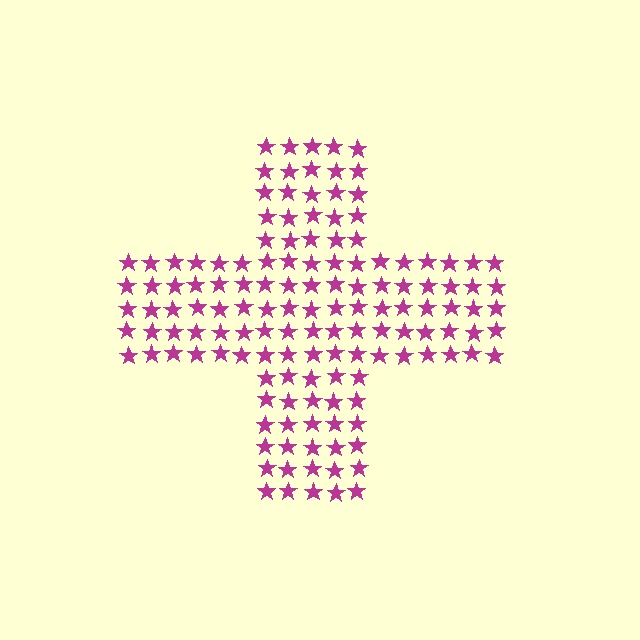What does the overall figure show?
The overall figure shows a cross.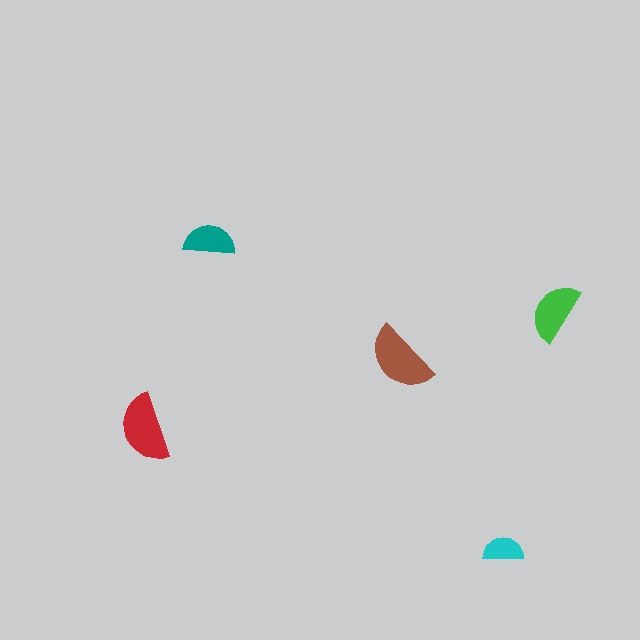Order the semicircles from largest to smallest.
the brown one, the red one, the green one, the teal one, the cyan one.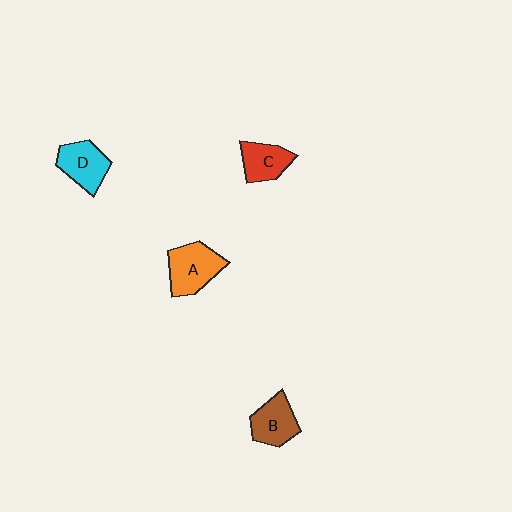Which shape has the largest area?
Shape A (orange).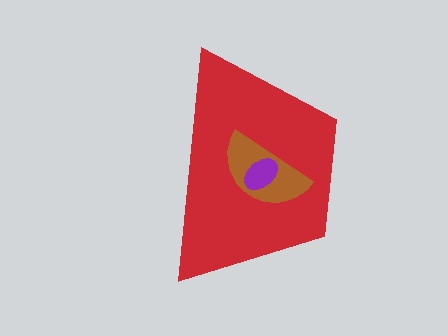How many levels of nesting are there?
3.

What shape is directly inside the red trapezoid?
The brown semicircle.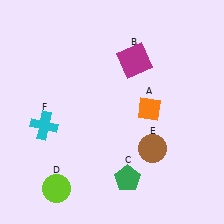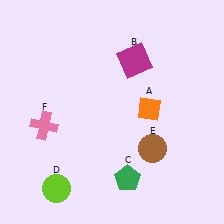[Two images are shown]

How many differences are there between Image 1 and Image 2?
There is 1 difference between the two images.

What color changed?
The cross (F) changed from cyan in Image 1 to pink in Image 2.